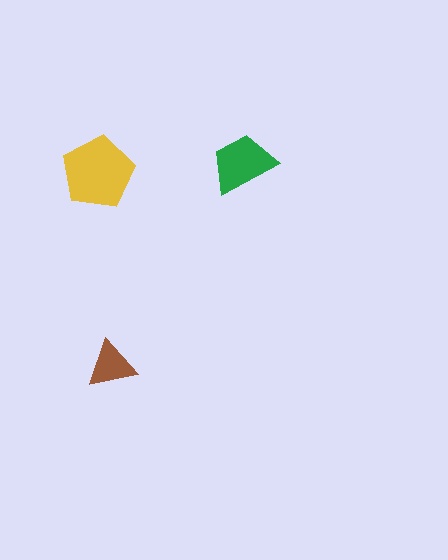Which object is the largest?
The yellow pentagon.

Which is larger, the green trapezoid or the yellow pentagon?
The yellow pentagon.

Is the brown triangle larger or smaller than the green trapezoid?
Smaller.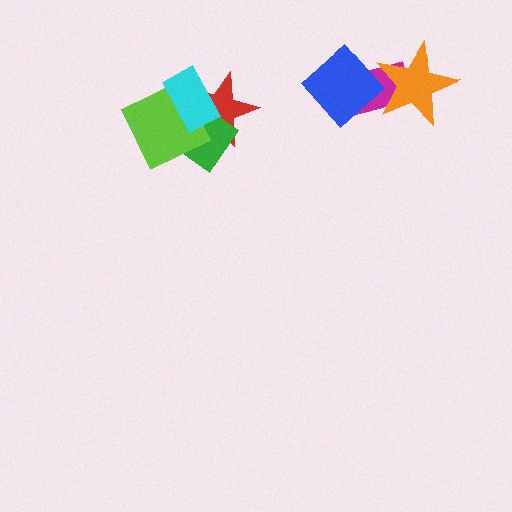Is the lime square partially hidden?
Yes, it is partially covered by another shape.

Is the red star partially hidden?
Yes, it is partially covered by another shape.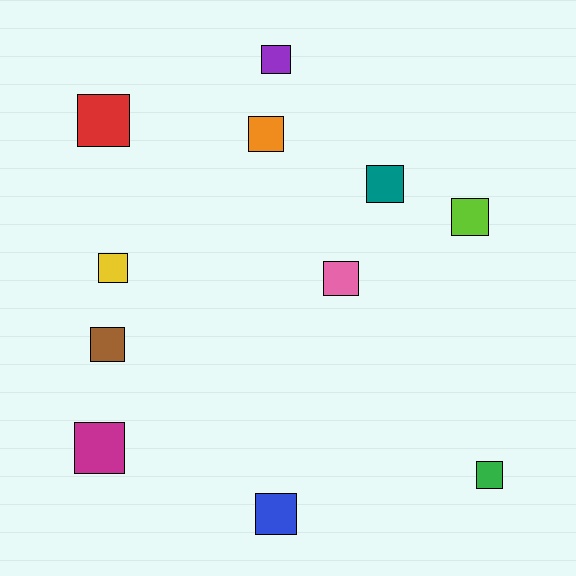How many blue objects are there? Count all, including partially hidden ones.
There is 1 blue object.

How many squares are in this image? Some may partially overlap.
There are 11 squares.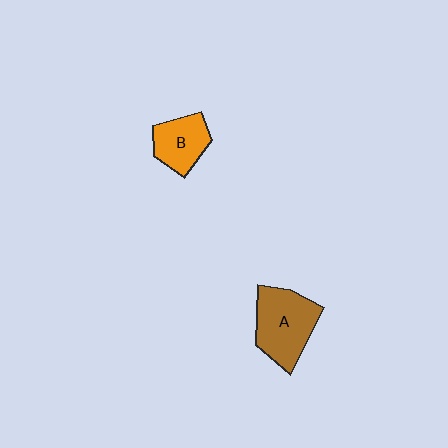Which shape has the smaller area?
Shape B (orange).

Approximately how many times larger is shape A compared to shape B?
Approximately 1.5 times.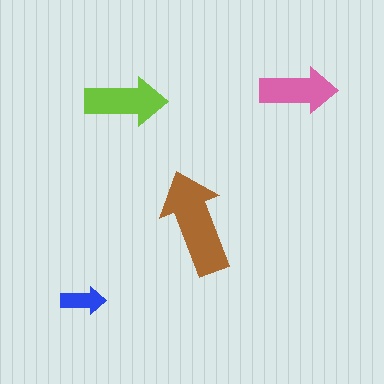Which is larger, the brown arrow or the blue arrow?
The brown one.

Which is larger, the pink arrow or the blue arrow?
The pink one.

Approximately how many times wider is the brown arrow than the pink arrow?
About 1.5 times wider.